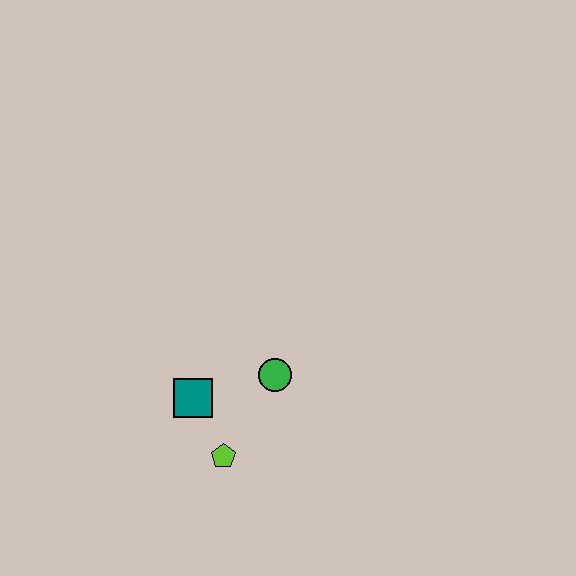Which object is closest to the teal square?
The lime pentagon is closest to the teal square.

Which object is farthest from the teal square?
The green circle is farthest from the teal square.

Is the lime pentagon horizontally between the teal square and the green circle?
Yes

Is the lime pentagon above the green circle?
No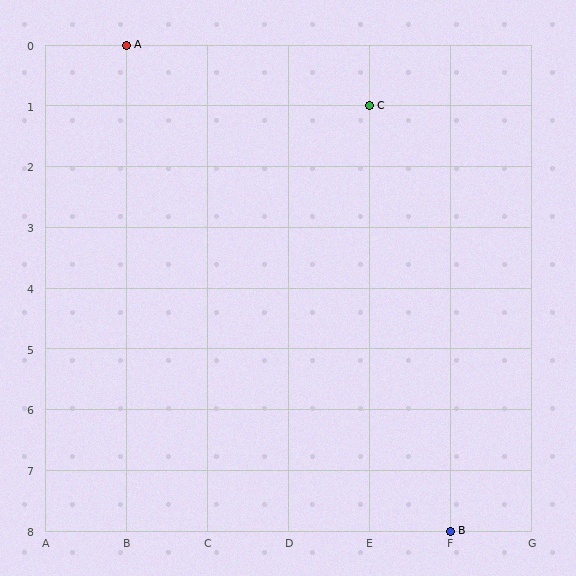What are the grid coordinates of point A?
Point A is at grid coordinates (B, 0).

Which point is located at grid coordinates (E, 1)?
Point C is at (E, 1).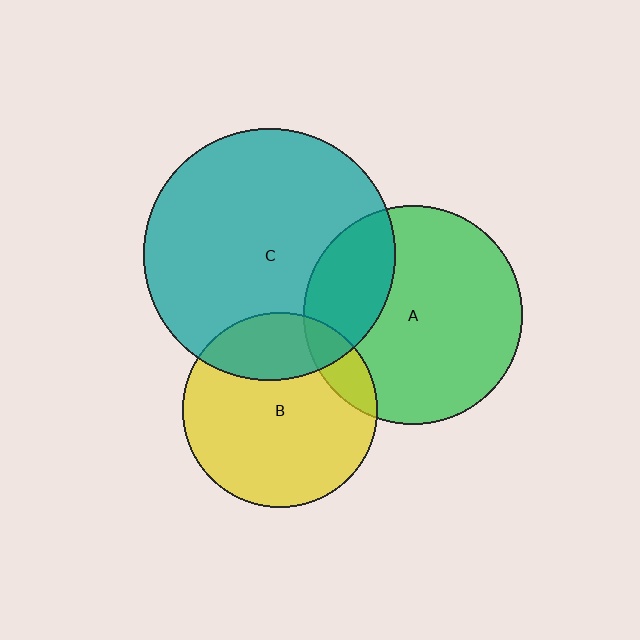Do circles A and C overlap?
Yes.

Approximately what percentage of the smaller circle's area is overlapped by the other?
Approximately 25%.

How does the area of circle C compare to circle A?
Approximately 1.3 times.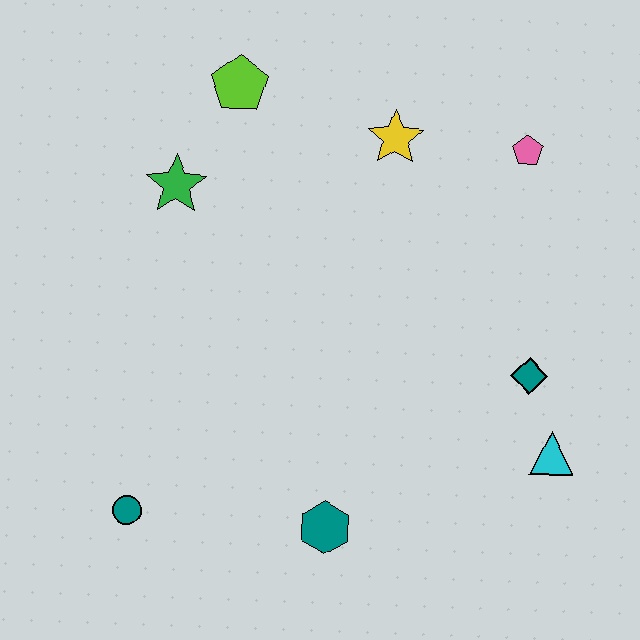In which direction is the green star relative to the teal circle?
The green star is above the teal circle.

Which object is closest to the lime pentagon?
The green star is closest to the lime pentagon.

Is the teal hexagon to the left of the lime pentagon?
No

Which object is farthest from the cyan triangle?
The lime pentagon is farthest from the cyan triangle.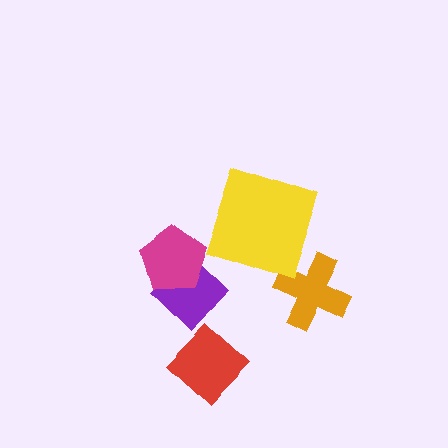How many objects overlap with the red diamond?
0 objects overlap with the red diamond.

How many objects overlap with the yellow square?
0 objects overlap with the yellow square.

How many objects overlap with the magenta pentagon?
1 object overlaps with the magenta pentagon.